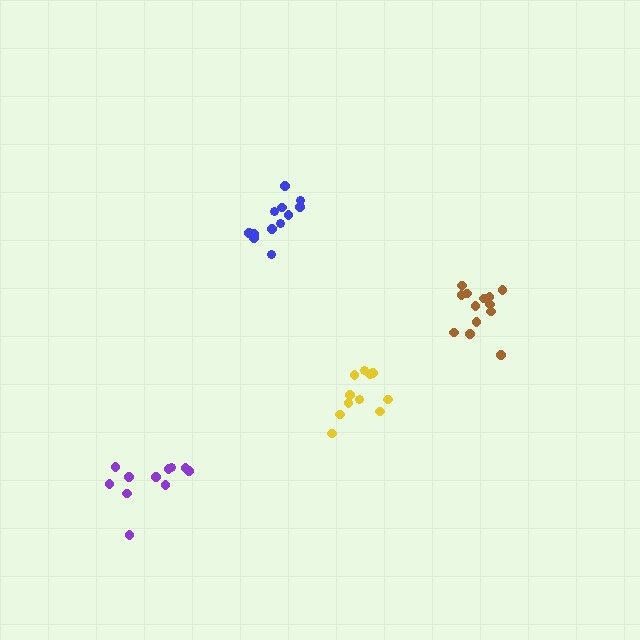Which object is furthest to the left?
The purple cluster is leftmost.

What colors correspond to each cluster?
The clusters are colored: blue, purple, brown, yellow.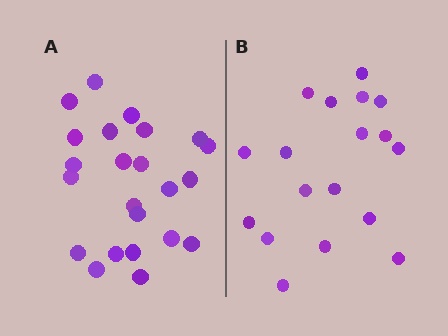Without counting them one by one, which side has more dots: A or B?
Region A (the left region) has more dots.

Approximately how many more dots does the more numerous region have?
Region A has about 5 more dots than region B.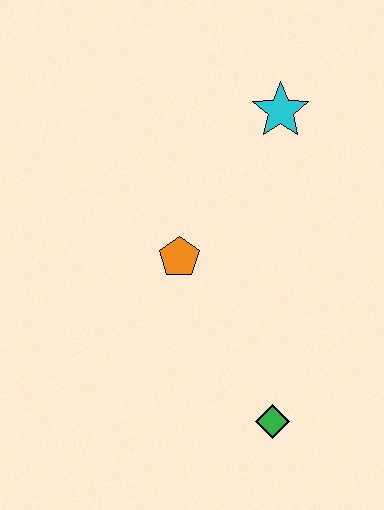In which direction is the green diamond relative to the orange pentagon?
The green diamond is below the orange pentagon.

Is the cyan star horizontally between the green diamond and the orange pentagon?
No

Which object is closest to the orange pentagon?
The cyan star is closest to the orange pentagon.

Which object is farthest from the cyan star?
The green diamond is farthest from the cyan star.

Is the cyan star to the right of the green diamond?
Yes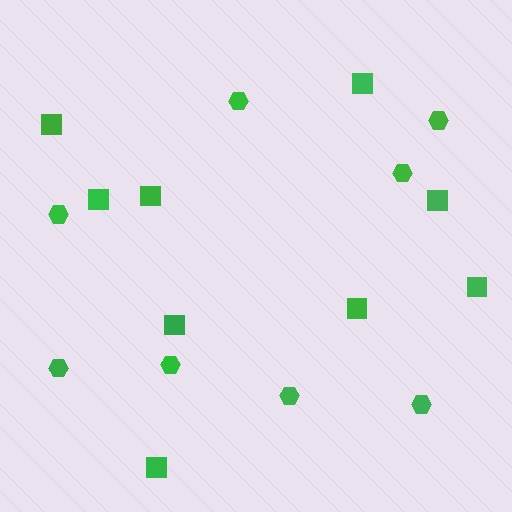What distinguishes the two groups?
There are 2 groups: one group of squares (9) and one group of hexagons (8).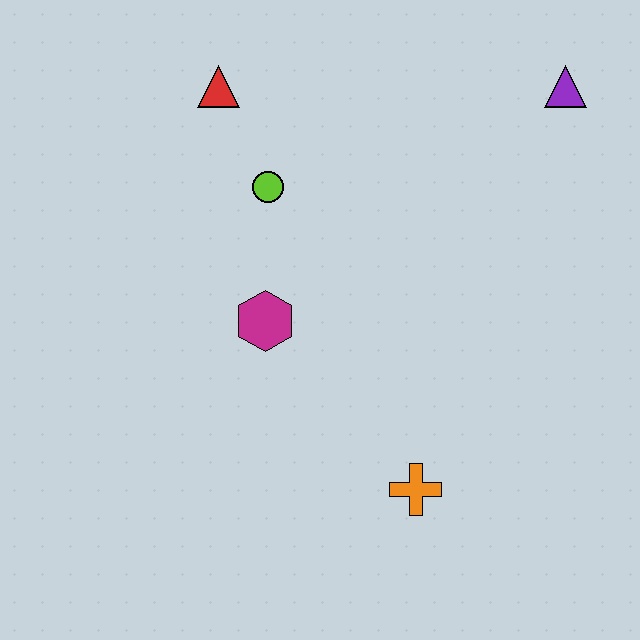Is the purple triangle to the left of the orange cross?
No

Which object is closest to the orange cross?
The magenta hexagon is closest to the orange cross.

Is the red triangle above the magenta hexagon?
Yes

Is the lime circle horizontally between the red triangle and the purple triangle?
Yes